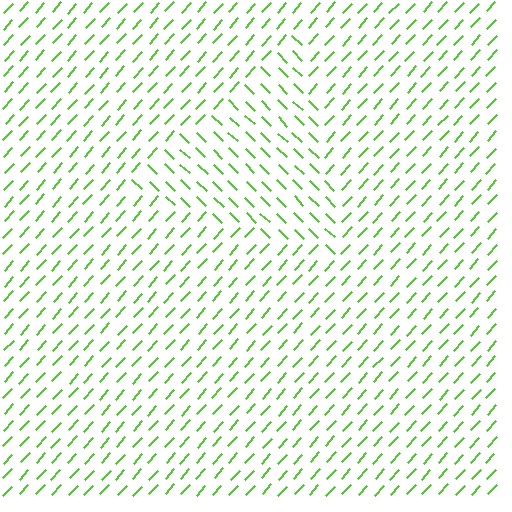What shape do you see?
I see a triangle.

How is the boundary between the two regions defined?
The boundary is defined purely by a change in line orientation (approximately 88 degrees difference). All lines are the same color and thickness.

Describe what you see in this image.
The image is filled with small lime line segments. A triangle region in the image has lines oriented differently from the surrounding lines, creating a visible texture boundary.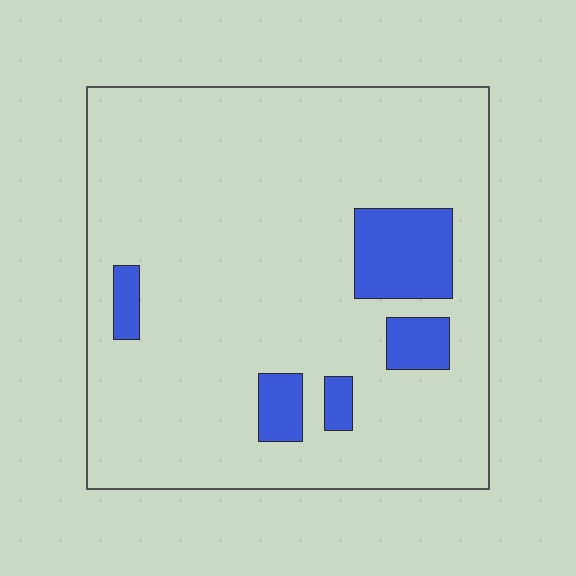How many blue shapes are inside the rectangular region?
5.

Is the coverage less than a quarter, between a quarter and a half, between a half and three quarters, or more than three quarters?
Less than a quarter.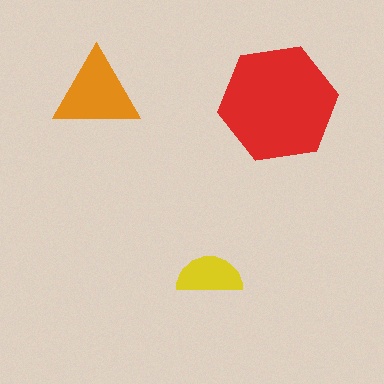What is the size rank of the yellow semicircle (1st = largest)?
3rd.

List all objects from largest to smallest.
The red hexagon, the orange triangle, the yellow semicircle.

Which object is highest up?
The orange triangle is topmost.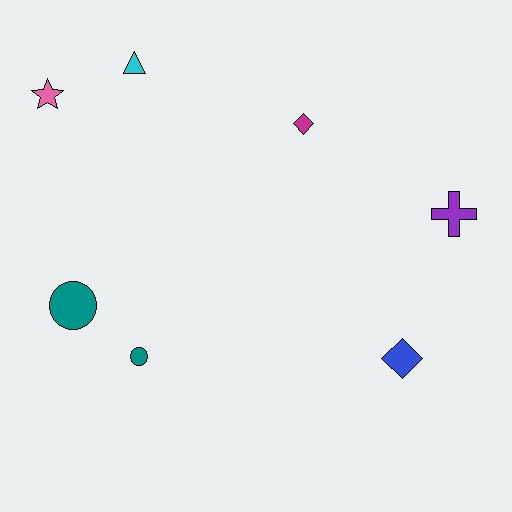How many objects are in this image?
There are 7 objects.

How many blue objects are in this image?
There is 1 blue object.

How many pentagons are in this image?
There are no pentagons.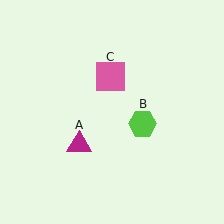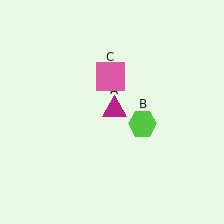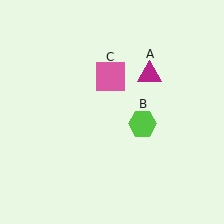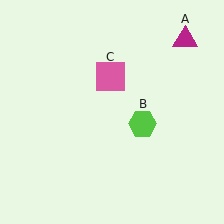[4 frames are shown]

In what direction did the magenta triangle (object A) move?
The magenta triangle (object A) moved up and to the right.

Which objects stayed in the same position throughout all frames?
Lime hexagon (object B) and pink square (object C) remained stationary.